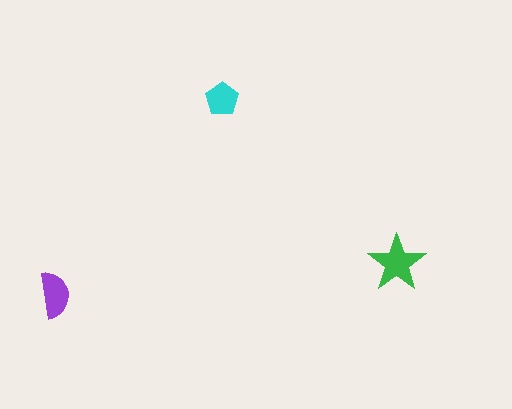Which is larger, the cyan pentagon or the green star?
The green star.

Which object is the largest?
The green star.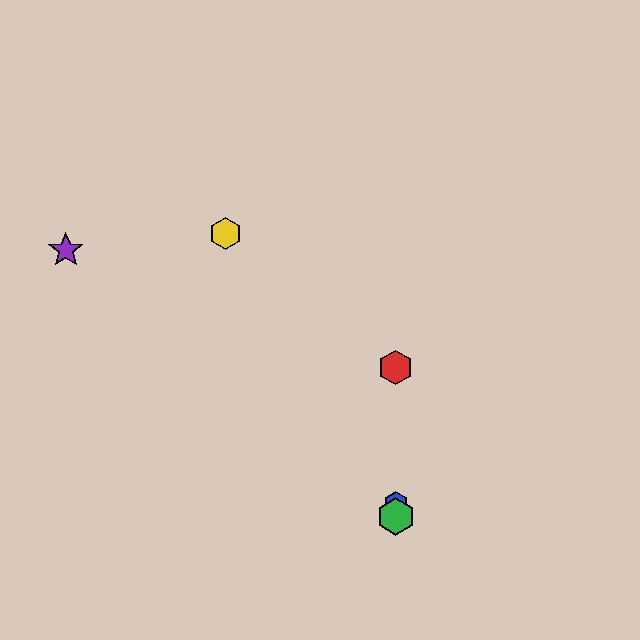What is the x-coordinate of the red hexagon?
The red hexagon is at x≈396.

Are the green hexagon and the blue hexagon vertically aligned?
Yes, both are at x≈396.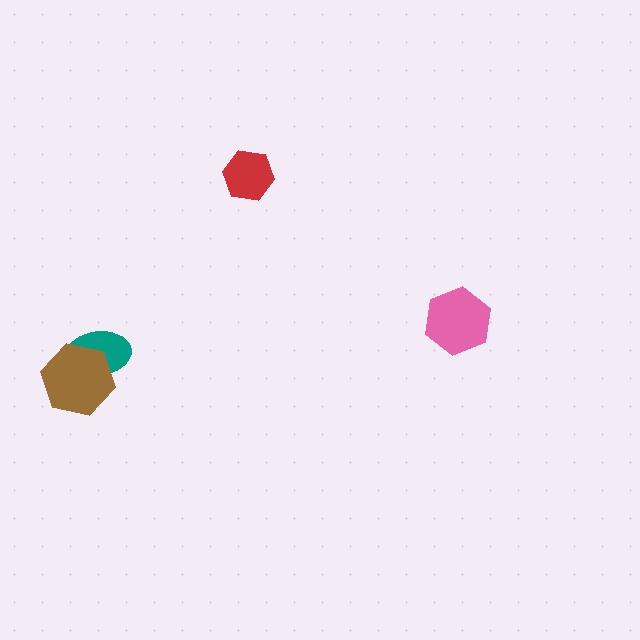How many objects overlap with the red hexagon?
0 objects overlap with the red hexagon.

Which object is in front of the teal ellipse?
The brown hexagon is in front of the teal ellipse.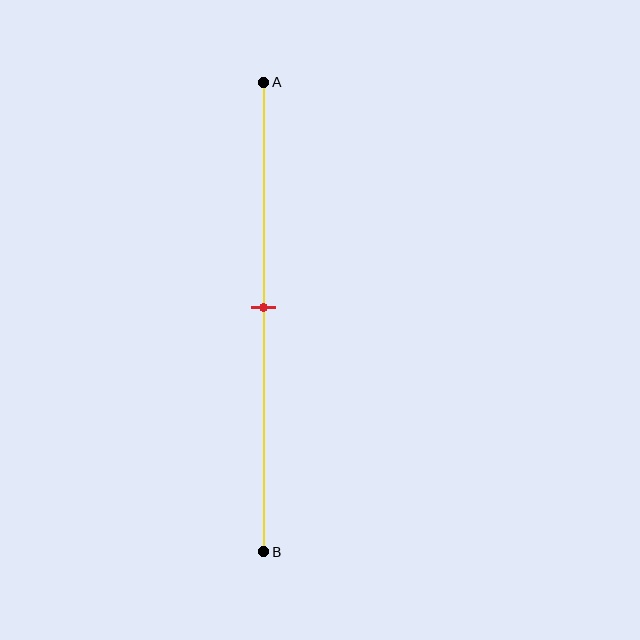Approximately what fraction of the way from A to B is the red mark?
The red mark is approximately 50% of the way from A to B.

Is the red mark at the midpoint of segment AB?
Yes, the mark is approximately at the midpoint.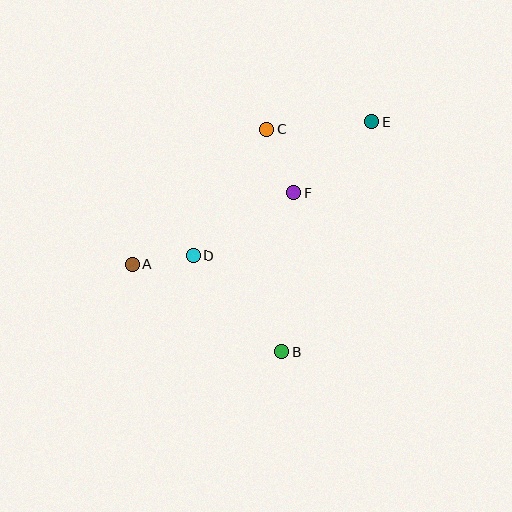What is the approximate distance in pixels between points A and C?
The distance between A and C is approximately 190 pixels.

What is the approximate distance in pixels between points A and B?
The distance between A and B is approximately 174 pixels.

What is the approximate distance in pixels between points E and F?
The distance between E and F is approximately 106 pixels.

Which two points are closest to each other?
Points A and D are closest to each other.